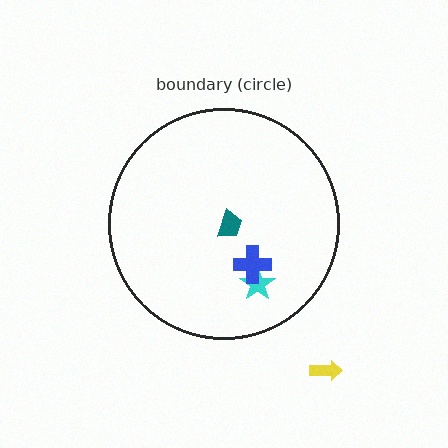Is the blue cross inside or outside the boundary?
Inside.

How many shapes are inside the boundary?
3 inside, 1 outside.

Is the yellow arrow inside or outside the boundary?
Outside.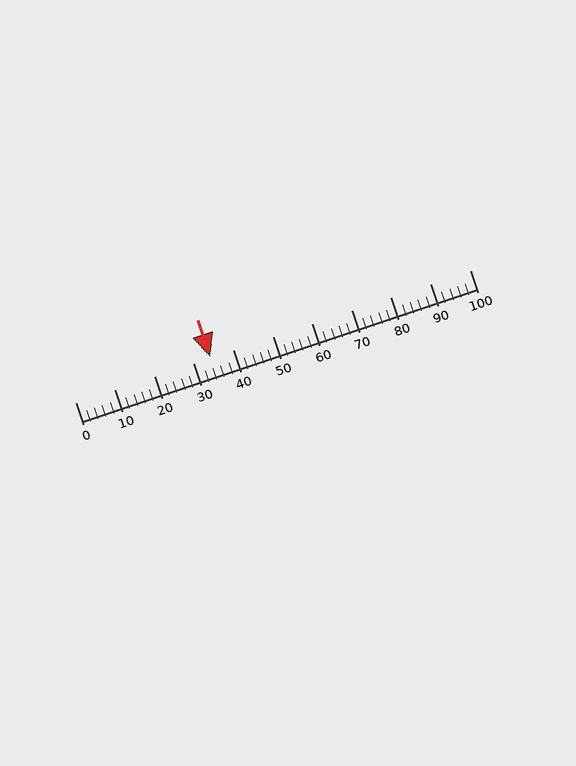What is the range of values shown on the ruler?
The ruler shows values from 0 to 100.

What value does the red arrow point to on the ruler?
The red arrow points to approximately 34.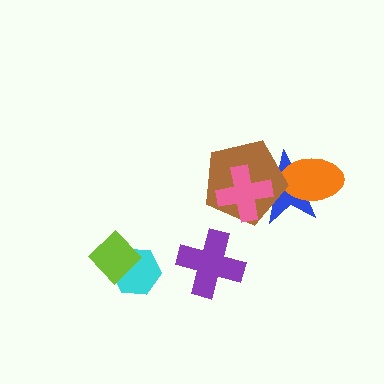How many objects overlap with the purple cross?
0 objects overlap with the purple cross.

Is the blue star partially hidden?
Yes, it is partially covered by another shape.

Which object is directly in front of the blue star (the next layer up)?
The orange ellipse is directly in front of the blue star.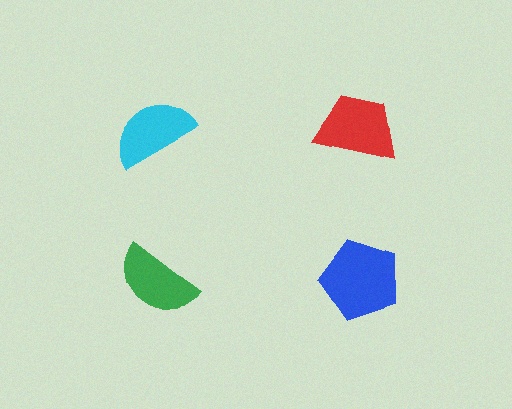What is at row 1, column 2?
A red trapezoid.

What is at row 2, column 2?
A blue pentagon.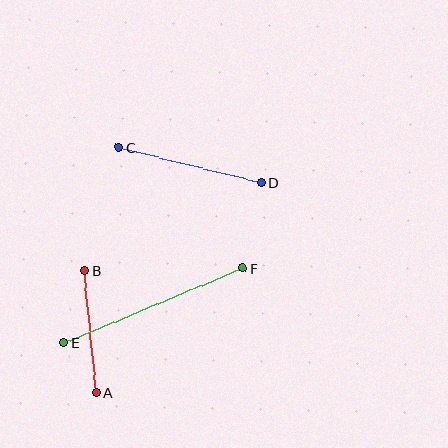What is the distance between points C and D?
The distance is approximately 147 pixels.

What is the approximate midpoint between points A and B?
The midpoint is at approximately (90, 332) pixels.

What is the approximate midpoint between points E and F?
The midpoint is at approximately (153, 305) pixels.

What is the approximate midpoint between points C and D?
The midpoint is at approximately (190, 165) pixels.